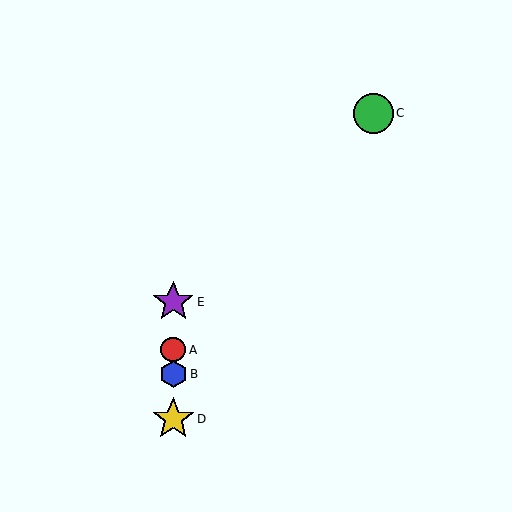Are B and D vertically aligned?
Yes, both are at x≈173.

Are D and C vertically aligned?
No, D is at x≈173 and C is at x≈373.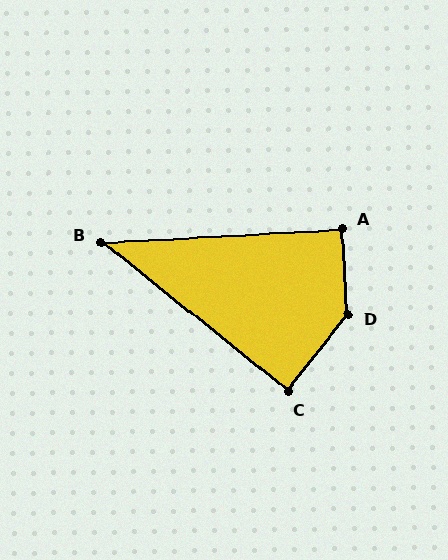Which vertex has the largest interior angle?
D, at approximately 138 degrees.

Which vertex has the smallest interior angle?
B, at approximately 42 degrees.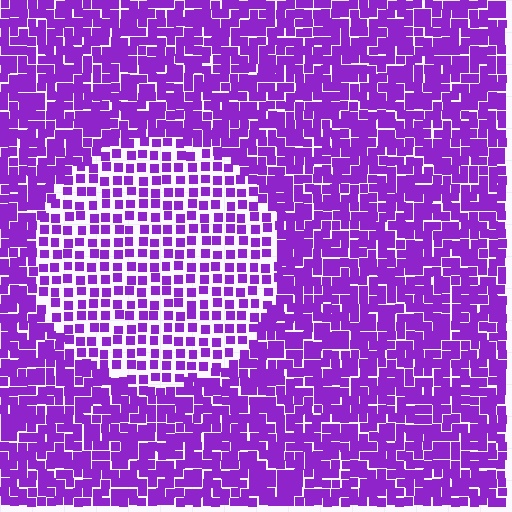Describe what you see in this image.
The image contains small purple elements arranged at two different densities. A circle-shaped region is visible where the elements are less densely packed than the surrounding area.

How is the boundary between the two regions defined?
The boundary is defined by a change in element density (approximately 1.8x ratio). All elements are the same color, size, and shape.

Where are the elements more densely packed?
The elements are more densely packed outside the circle boundary.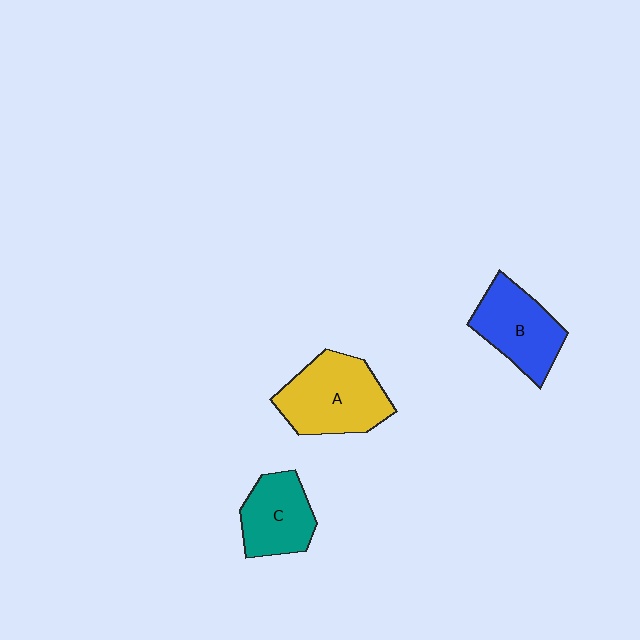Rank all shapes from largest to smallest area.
From largest to smallest: A (yellow), B (blue), C (teal).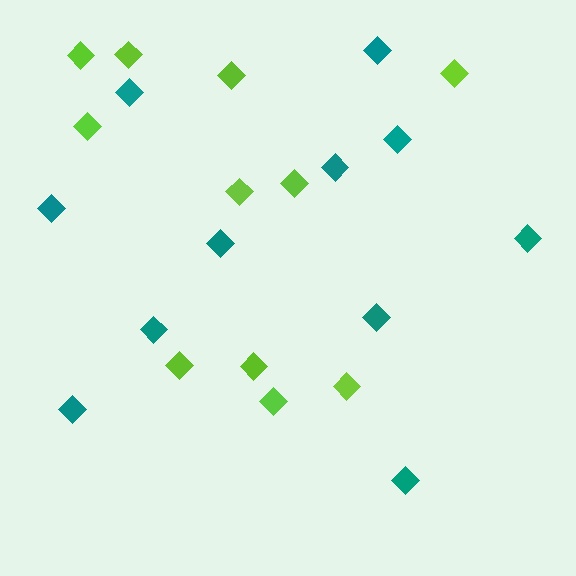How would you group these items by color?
There are 2 groups: one group of lime diamonds (11) and one group of teal diamonds (11).